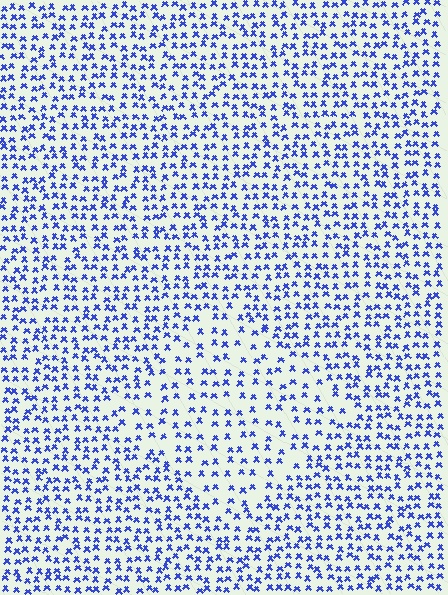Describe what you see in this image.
The image contains small blue elements arranged at two different densities. A diamond-shaped region is visible where the elements are less densely packed than the surrounding area.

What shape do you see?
I see a diamond.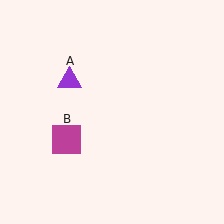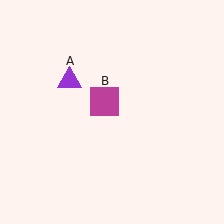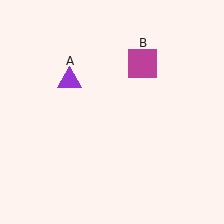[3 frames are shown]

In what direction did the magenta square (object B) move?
The magenta square (object B) moved up and to the right.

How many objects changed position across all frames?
1 object changed position: magenta square (object B).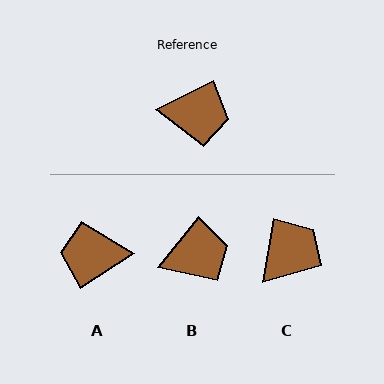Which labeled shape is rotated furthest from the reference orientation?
A, about 173 degrees away.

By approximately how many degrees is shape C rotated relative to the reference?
Approximately 54 degrees counter-clockwise.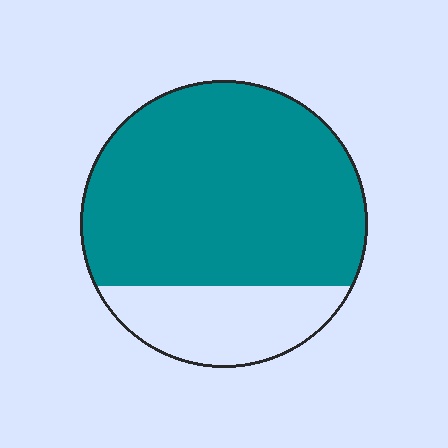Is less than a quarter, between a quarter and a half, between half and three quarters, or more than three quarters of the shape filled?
More than three quarters.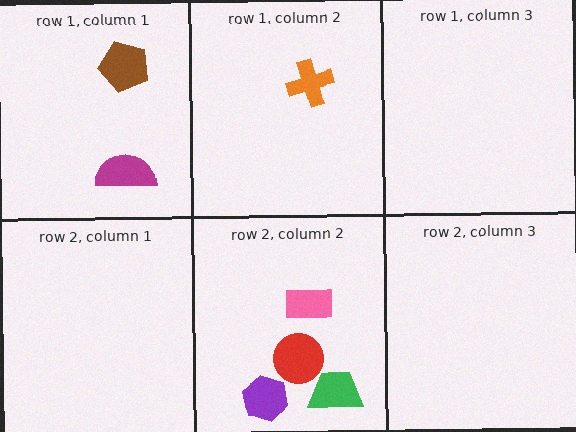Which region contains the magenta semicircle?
The row 1, column 1 region.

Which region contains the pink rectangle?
The row 2, column 2 region.